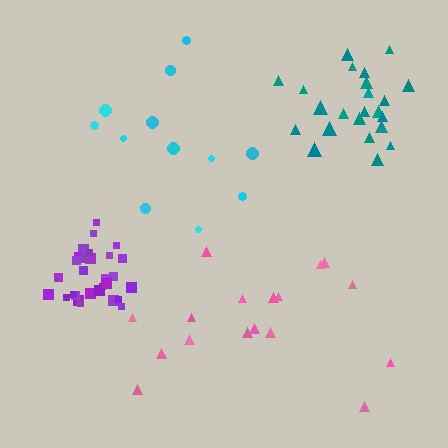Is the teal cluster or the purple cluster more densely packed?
Purple.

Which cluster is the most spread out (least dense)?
Cyan.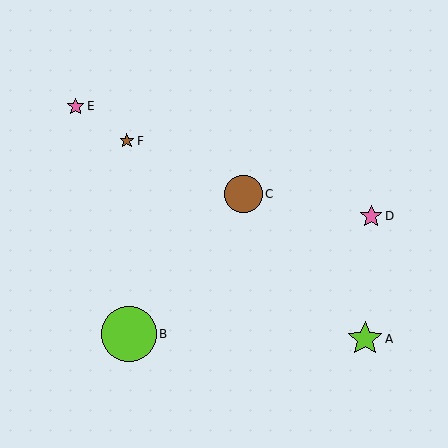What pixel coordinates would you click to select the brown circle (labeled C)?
Click at (243, 194) to select the brown circle C.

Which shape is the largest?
The lime circle (labeled B) is the largest.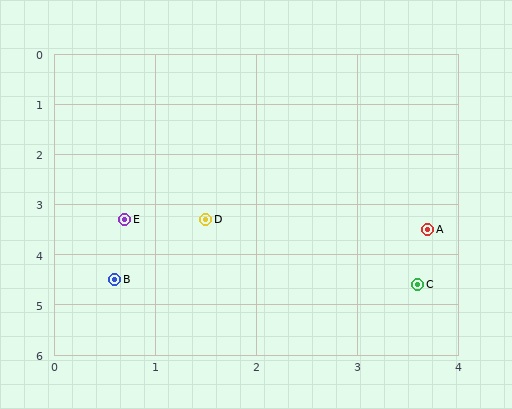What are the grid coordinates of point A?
Point A is at approximately (3.7, 3.5).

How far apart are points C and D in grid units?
Points C and D are about 2.5 grid units apart.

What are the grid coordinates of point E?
Point E is at approximately (0.7, 3.3).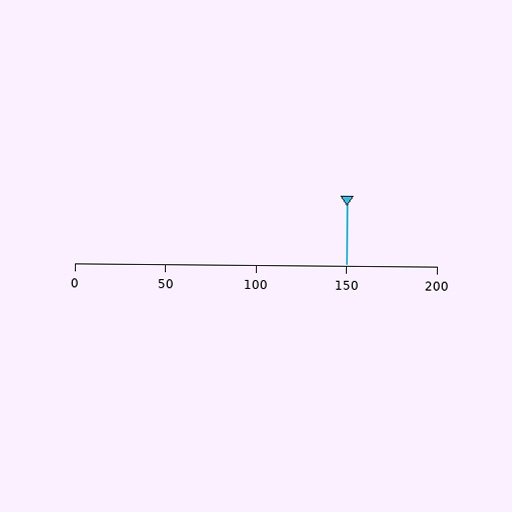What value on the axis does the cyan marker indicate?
The marker indicates approximately 150.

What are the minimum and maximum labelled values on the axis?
The axis runs from 0 to 200.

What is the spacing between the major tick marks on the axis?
The major ticks are spaced 50 apart.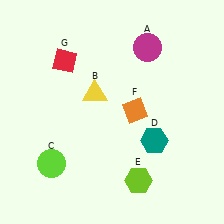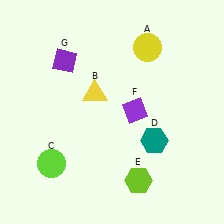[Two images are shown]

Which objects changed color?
A changed from magenta to yellow. F changed from orange to purple. G changed from red to purple.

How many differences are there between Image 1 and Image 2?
There are 3 differences between the two images.